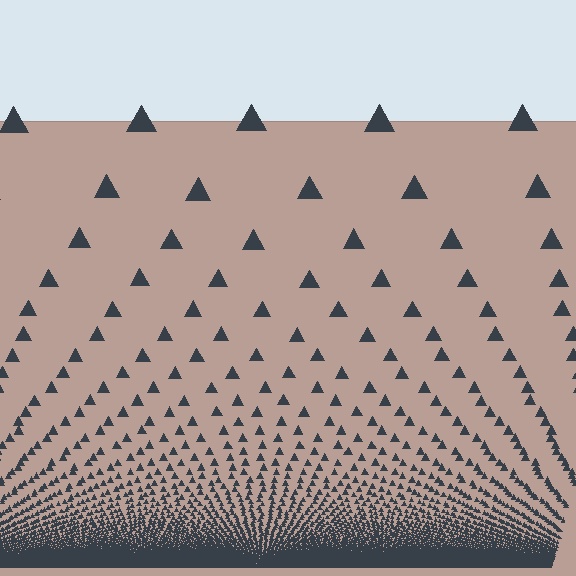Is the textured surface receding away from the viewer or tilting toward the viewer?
The surface appears to tilt toward the viewer. Texture elements get larger and sparser toward the top.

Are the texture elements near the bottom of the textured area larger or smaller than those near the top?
Smaller. The gradient is inverted — elements near the bottom are smaller and denser.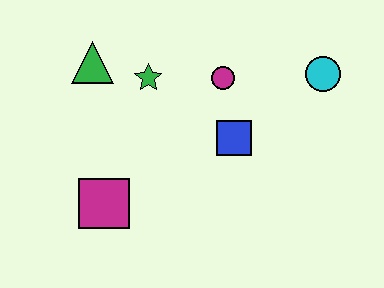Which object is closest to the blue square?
The magenta circle is closest to the blue square.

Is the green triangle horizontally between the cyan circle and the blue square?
No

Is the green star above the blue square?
Yes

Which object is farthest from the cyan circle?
The magenta square is farthest from the cyan circle.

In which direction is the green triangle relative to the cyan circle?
The green triangle is to the left of the cyan circle.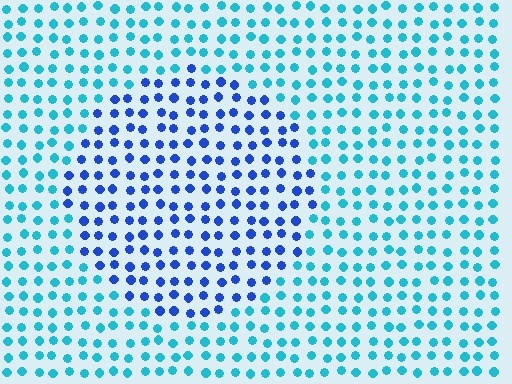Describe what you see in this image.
The image is filled with small cyan elements in a uniform arrangement. A circle-shaped region is visible where the elements are tinted to a slightly different hue, forming a subtle color boundary.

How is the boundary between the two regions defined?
The boundary is defined purely by a slight shift in hue (about 40 degrees). Spacing, size, and orientation are identical on both sides.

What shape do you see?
I see a circle.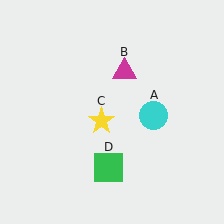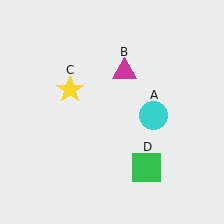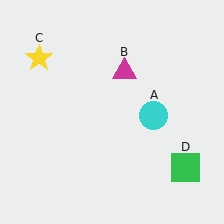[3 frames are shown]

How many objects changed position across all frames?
2 objects changed position: yellow star (object C), green square (object D).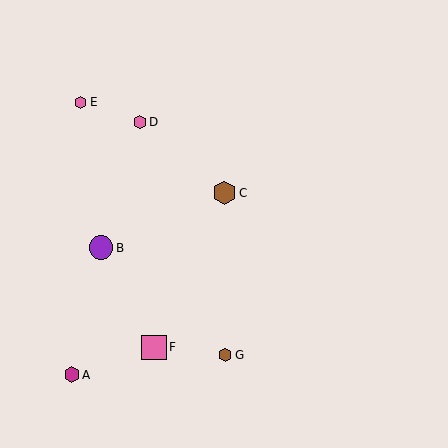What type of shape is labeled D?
Shape D is a pink hexagon.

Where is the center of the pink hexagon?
The center of the pink hexagon is at (80, 102).